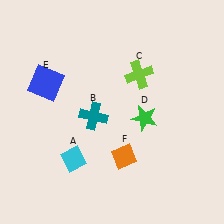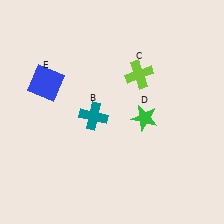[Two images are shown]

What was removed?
The orange diamond (F), the cyan diamond (A) were removed in Image 2.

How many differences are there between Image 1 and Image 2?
There are 2 differences between the two images.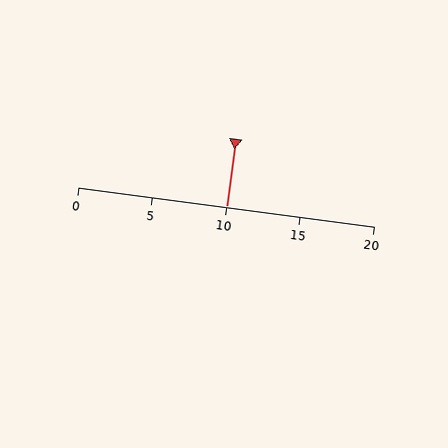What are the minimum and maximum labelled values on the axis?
The axis runs from 0 to 20.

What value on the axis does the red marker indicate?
The marker indicates approximately 10.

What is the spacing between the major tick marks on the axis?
The major ticks are spaced 5 apart.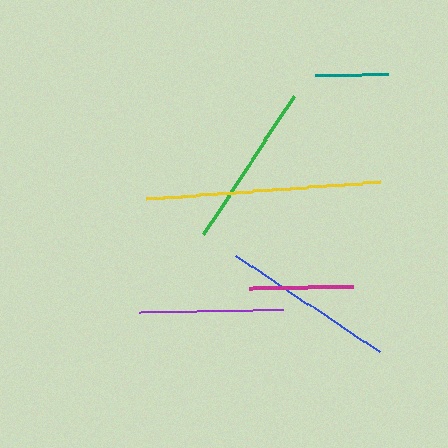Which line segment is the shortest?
The teal line is the shortest at approximately 73 pixels.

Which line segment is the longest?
The yellow line is the longest at approximately 235 pixels.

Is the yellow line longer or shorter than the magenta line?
The yellow line is longer than the magenta line.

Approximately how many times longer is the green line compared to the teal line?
The green line is approximately 2.3 times the length of the teal line.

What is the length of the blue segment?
The blue segment is approximately 174 pixels long.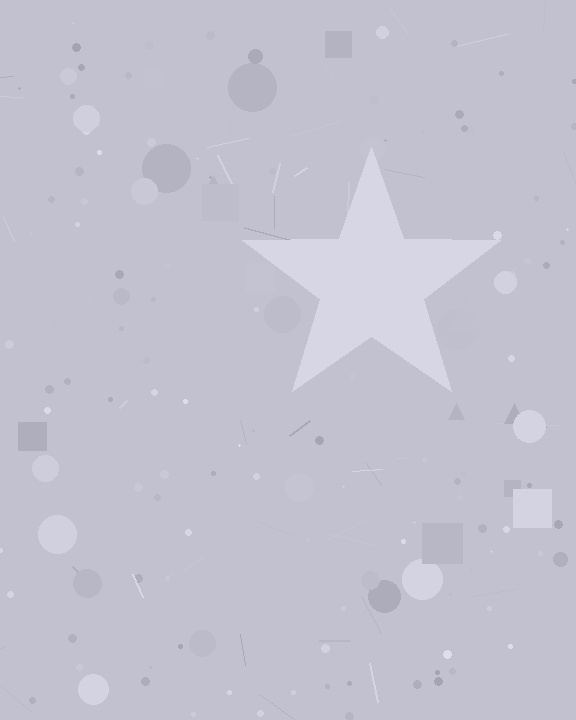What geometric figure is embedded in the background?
A star is embedded in the background.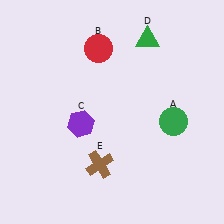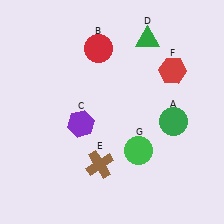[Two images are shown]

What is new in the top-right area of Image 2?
A red hexagon (F) was added in the top-right area of Image 2.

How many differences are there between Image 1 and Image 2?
There are 2 differences between the two images.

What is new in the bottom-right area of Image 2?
A green circle (G) was added in the bottom-right area of Image 2.